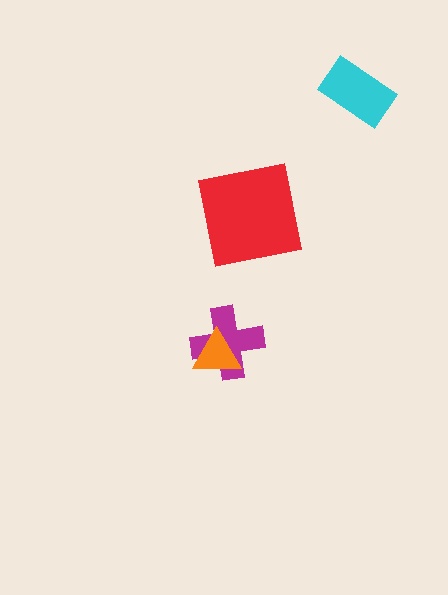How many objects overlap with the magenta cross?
1 object overlaps with the magenta cross.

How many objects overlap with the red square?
0 objects overlap with the red square.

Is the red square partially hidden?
No, no other shape covers it.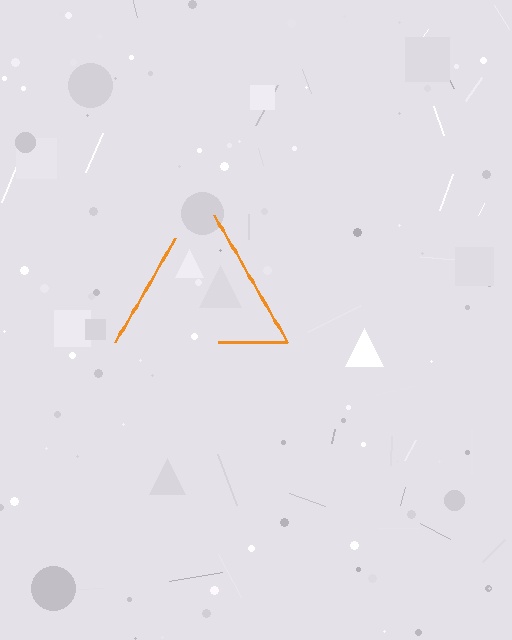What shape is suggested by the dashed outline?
The dashed outline suggests a triangle.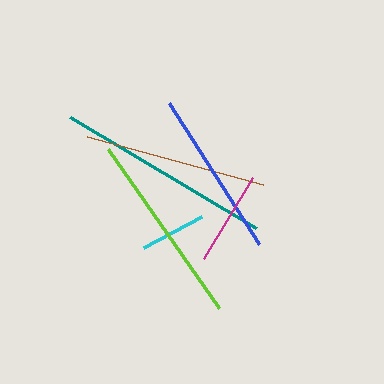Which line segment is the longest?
The teal line is the longest at approximately 217 pixels.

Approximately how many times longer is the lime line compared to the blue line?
The lime line is approximately 1.2 times the length of the blue line.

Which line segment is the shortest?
The cyan line is the shortest at approximately 65 pixels.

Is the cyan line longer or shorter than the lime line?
The lime line is longer than the cyan line.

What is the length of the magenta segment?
The magenta segment is approximately 94 pixels long.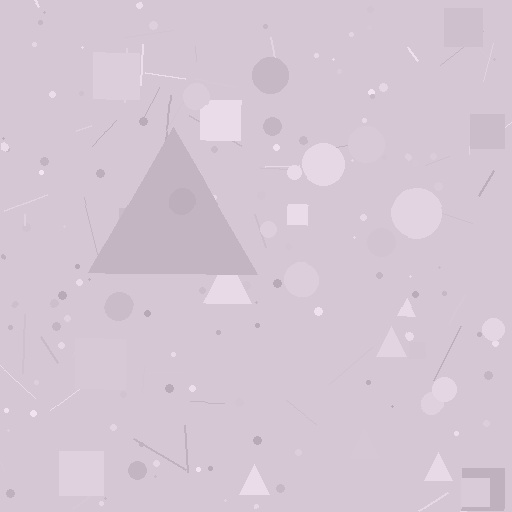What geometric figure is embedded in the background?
A triangle is embedded in the background.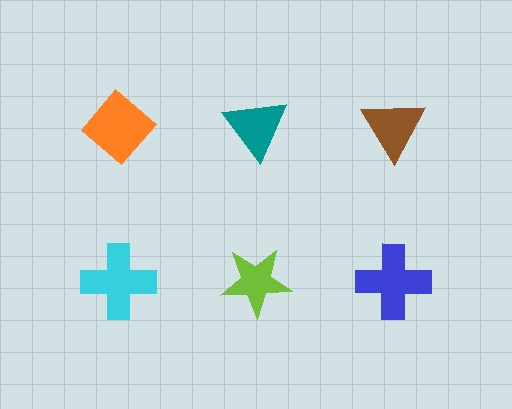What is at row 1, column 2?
A teal triangle.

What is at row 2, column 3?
A blue cross.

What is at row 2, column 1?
A cyan cross.